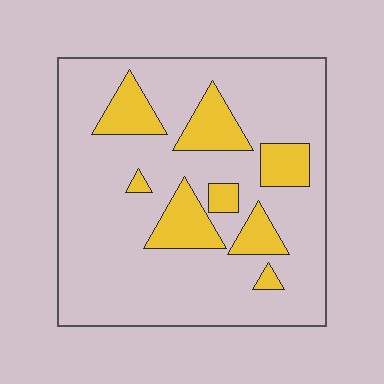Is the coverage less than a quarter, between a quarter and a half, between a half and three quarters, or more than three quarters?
Less than a quarter.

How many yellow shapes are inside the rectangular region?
8.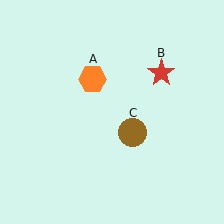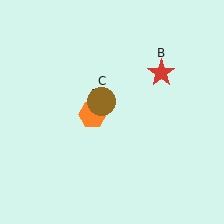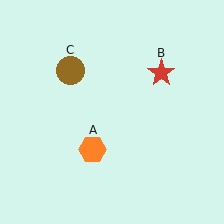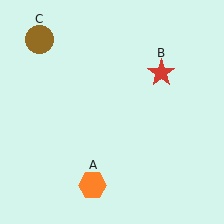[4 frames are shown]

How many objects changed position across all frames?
2 objects changed position: orange hexagon (object A), brown circle (object C).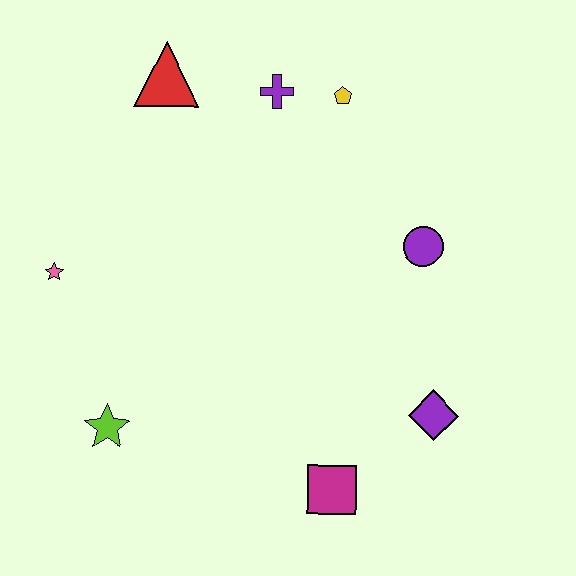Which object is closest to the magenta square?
The purple diamond is closest to the magenta square.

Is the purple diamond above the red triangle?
No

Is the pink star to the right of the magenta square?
No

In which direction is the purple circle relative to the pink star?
The purple circle is to the right of the pink star.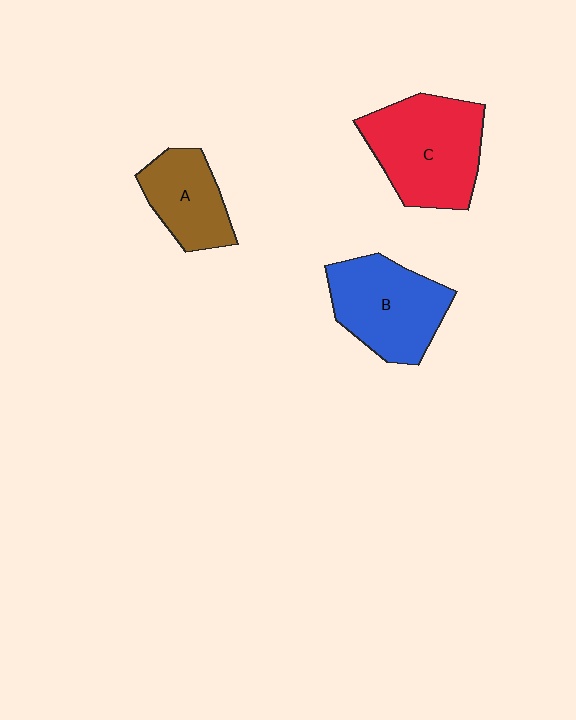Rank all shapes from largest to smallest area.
From largest to smallest: C (red), B (blue), A (brown).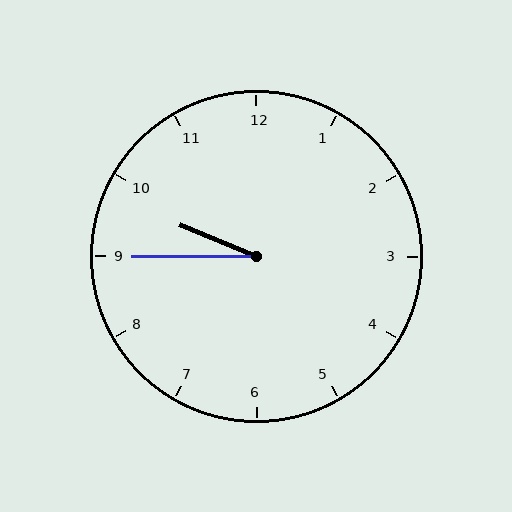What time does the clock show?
9:45.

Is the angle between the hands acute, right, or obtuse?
It is acute.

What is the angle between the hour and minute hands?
Approximately 22 degrees.